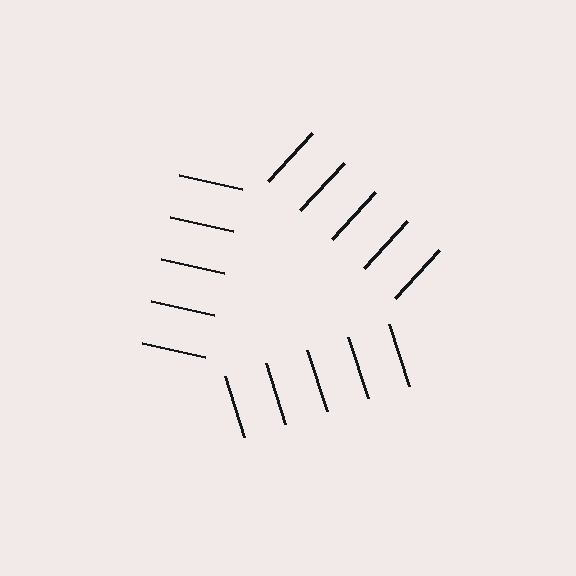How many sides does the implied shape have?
3 sides — the line-ends trace a triangle.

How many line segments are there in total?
15 — 5 along each of the 3 edges.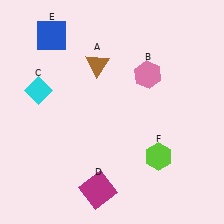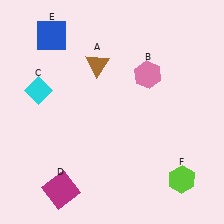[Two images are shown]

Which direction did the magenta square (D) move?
The magenta square (D) moved left.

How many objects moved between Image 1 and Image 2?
2 objects moved between the two images.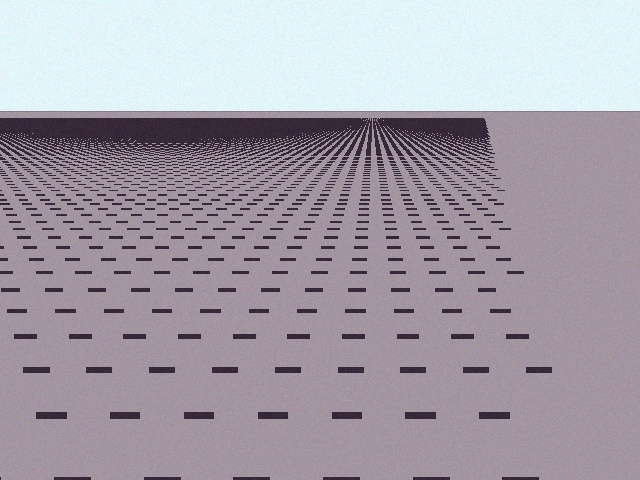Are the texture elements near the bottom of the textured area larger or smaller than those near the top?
Larger. Near the bottom, elements are closer to the viewer and appear at a bigger on-screen size.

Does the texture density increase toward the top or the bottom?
Density increases toward the top.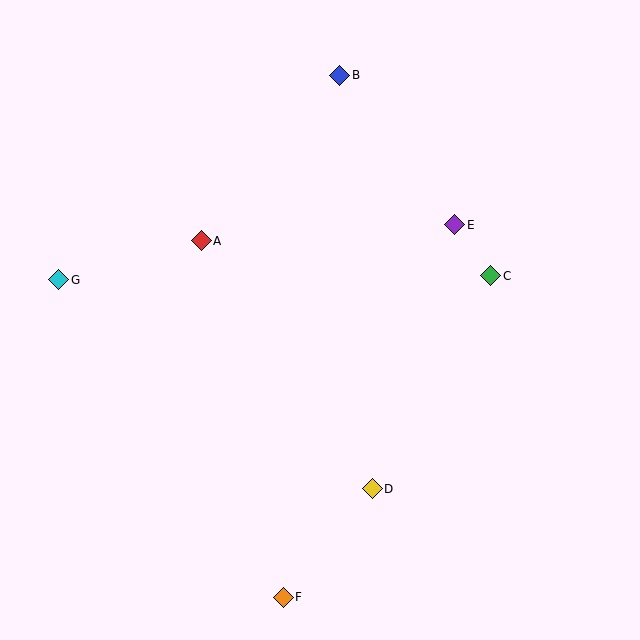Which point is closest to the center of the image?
Point A at (201, 241) is closest to the center.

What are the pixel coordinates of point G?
Point G is at (59, 280).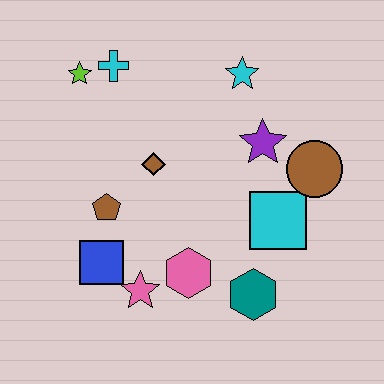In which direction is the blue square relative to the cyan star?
The blue square is below the cyan star.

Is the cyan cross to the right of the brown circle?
No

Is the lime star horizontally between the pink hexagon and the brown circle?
No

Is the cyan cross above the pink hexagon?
Yes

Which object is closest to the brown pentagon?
The blue square is closest to the brown pentagon.